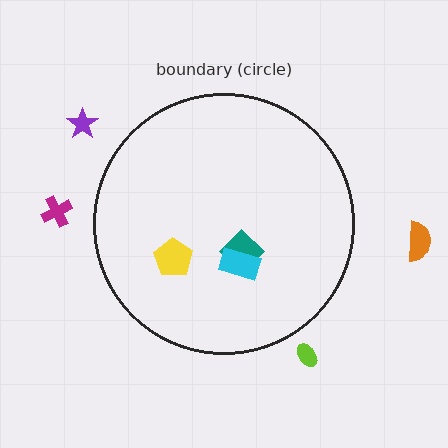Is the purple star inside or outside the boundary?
Outside.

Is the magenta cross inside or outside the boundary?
Outside.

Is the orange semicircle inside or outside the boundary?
Outside.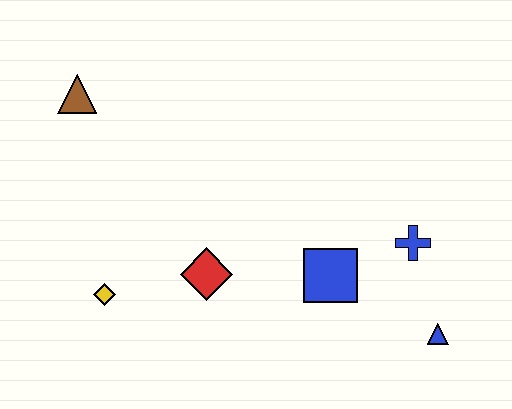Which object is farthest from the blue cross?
The brown triangle is farthest from the blue cross.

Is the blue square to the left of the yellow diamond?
No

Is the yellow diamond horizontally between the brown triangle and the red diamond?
Yes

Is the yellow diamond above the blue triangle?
Yes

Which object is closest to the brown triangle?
The yellow diamond is closest to the brown triangle.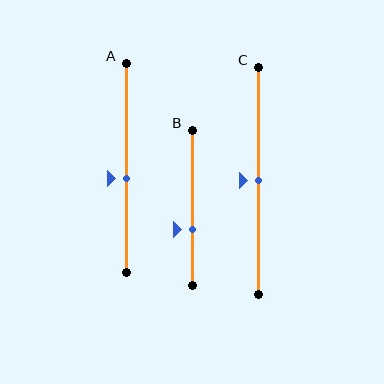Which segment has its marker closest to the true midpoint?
Segment C has its marker closest to the true midpoint.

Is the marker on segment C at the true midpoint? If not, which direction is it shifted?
Yes, the marker on segment C is at the true midpoint.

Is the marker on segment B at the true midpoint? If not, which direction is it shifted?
No, the marker on segment B is shifted downward by about 14% of the segment length.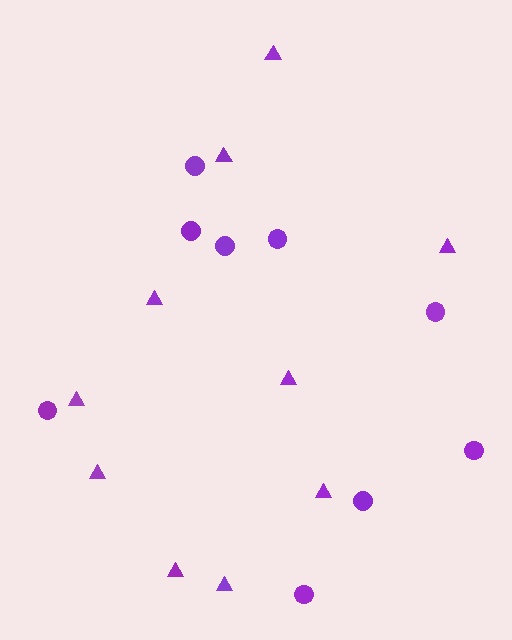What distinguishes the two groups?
There are 2 groups: one group of circles (9) and one group of triangles (10).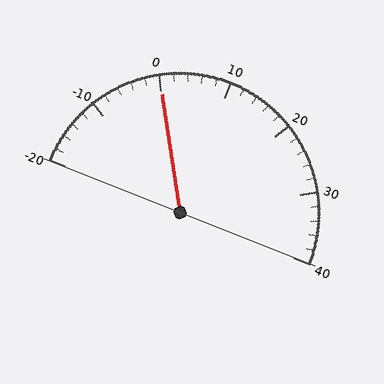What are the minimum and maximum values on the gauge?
The gauge ranges from -20 to 40.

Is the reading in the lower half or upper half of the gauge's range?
The reading is in the lower half of the range (-20 to 40).